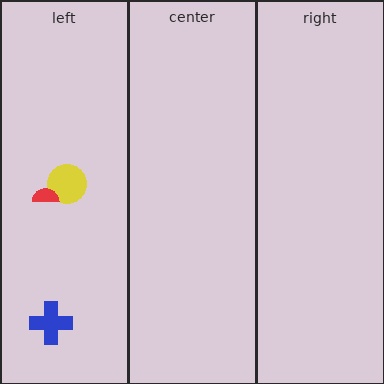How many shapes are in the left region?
3.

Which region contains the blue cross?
The left region.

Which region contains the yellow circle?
The left region.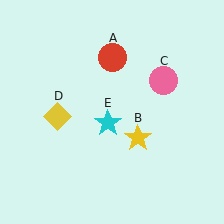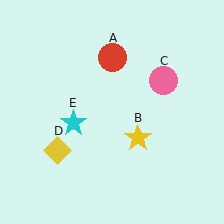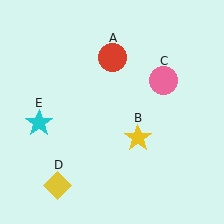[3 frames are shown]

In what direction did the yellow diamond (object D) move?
The yellow diamond (object D) moved down.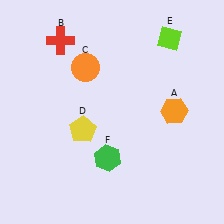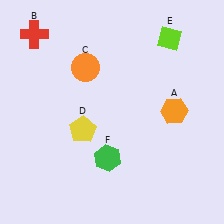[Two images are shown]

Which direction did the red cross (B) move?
The red cross (B) moved left.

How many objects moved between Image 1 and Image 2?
1 object moved between the two images.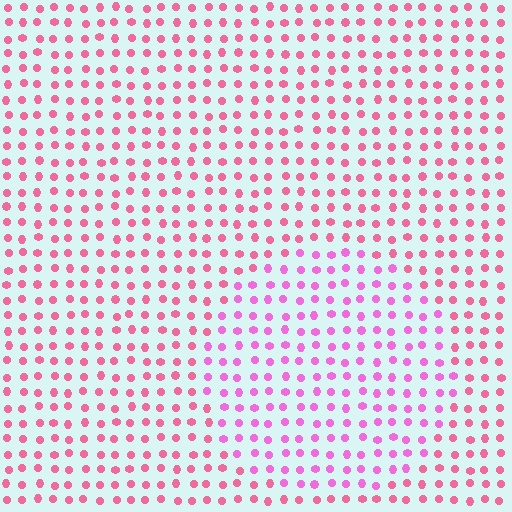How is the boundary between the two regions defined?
The boundary is defined purely by a slight shift in hue (about 30 degrees). Spacing, size, and orientation are identical on both sides.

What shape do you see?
I see a circle.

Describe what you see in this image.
The image is filled with small pink elements in a uniform arrangement. A circle-shaped region is visible where the elements are tinted to a slightly different hue, forming a subtle color boundary.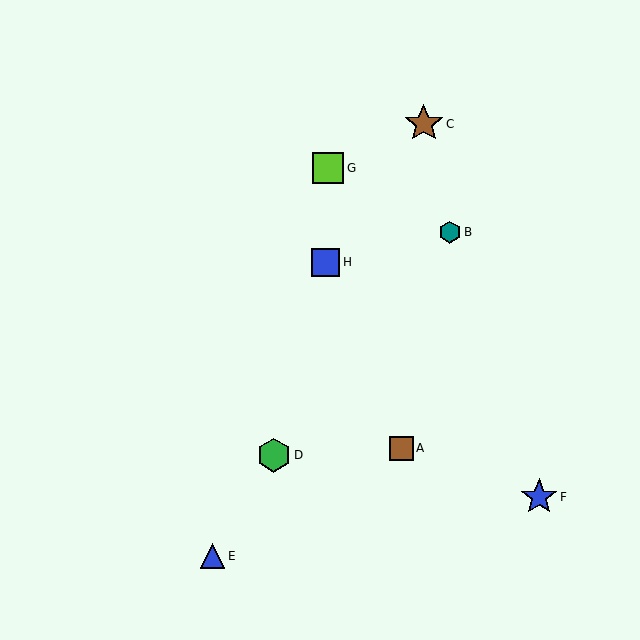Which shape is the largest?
The brown star (labeled C) is the largest.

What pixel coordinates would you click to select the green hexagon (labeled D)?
Click at (274, 455) to select the green hexagon D.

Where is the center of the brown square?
The center of the brown square is at (401, 448).